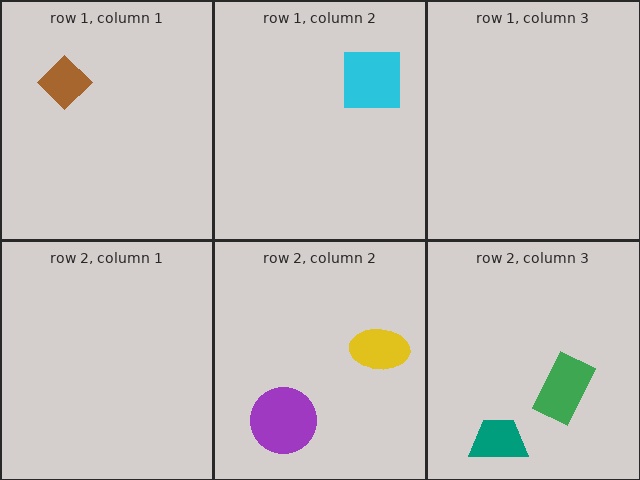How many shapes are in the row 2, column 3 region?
2.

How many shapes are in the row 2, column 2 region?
2.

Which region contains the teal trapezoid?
The row 2, column 3 region.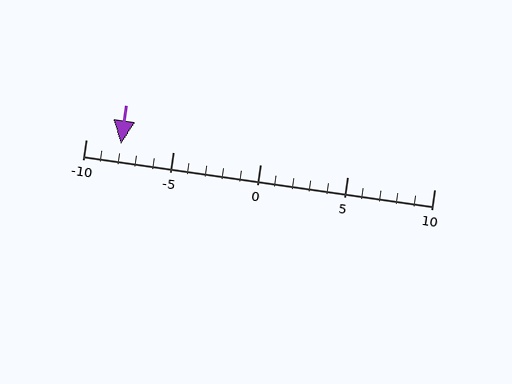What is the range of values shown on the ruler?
The ruler shows values from -10 to 10.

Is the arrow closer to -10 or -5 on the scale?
The arrow is closer to -10.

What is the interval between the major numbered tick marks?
The major tick marks are spaced 5 units apart.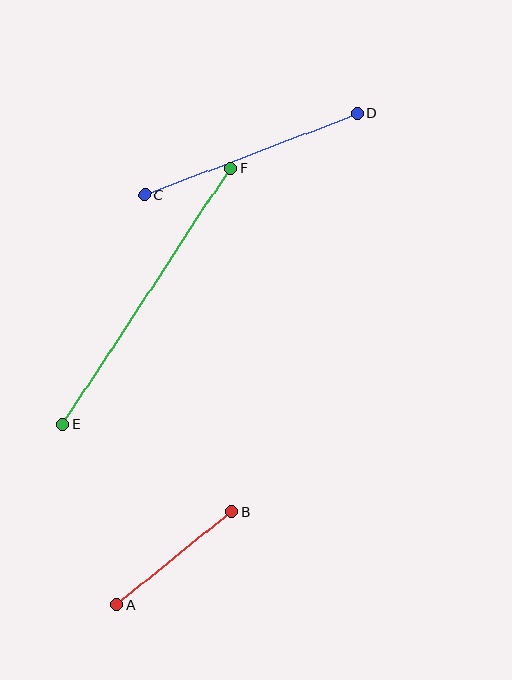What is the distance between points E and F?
The distance is approximately 307 pixels.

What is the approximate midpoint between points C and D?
The midpoint is at approximately (251, 154) pixels.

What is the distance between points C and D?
The distance is approximately 228 pixels.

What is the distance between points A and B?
The distance is approximately 148 pixels.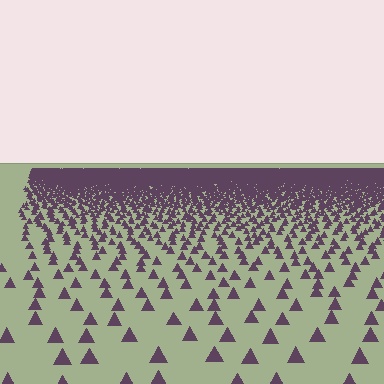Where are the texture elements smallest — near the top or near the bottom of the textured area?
Near the top.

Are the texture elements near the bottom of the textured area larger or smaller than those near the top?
Larger. Near the bottom, elements are closer to the viewer and appear at a bigger on-screen size.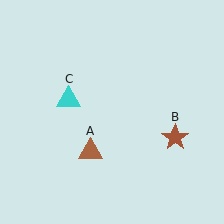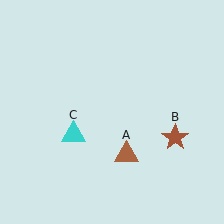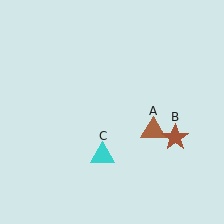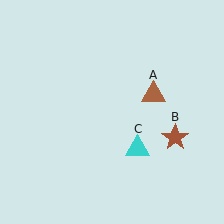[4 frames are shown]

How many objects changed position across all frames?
2 objects changed position: brown triangle (object A), cyan triangle (object C).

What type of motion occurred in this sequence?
The brown triangle (object A), cyan triangle (object C) rotated counterclockwise around the center of the scene.